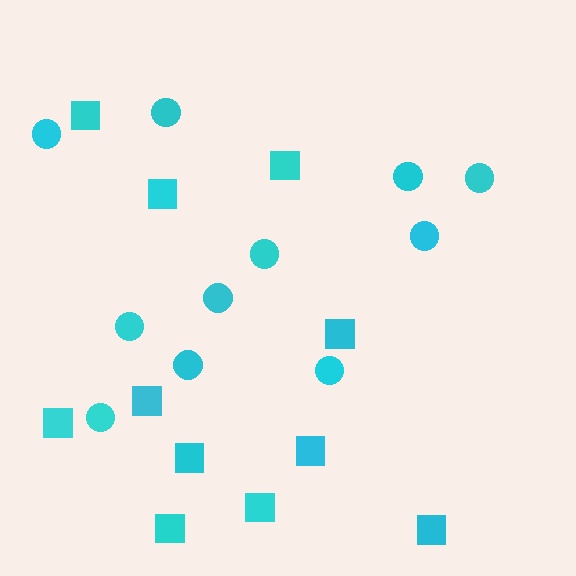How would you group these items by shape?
There are 2 groups: one group of circles (11) and one group of squares (11).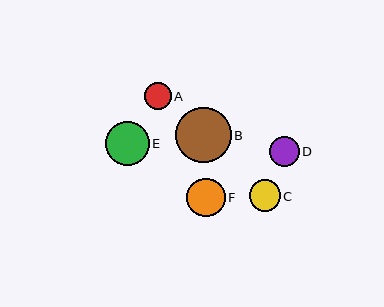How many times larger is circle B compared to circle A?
Circle B is approximately 2.1 times the size of circle A.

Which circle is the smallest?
Circle A is the smallest with a size of approximately 26 pixels.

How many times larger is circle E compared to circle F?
Circle E is approximately 1.1 times the size of circle F.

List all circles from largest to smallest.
From largest to smallest: B, E, F, C, D, A.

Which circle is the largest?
Circle B is the largest with a size of approximately 55 pixels.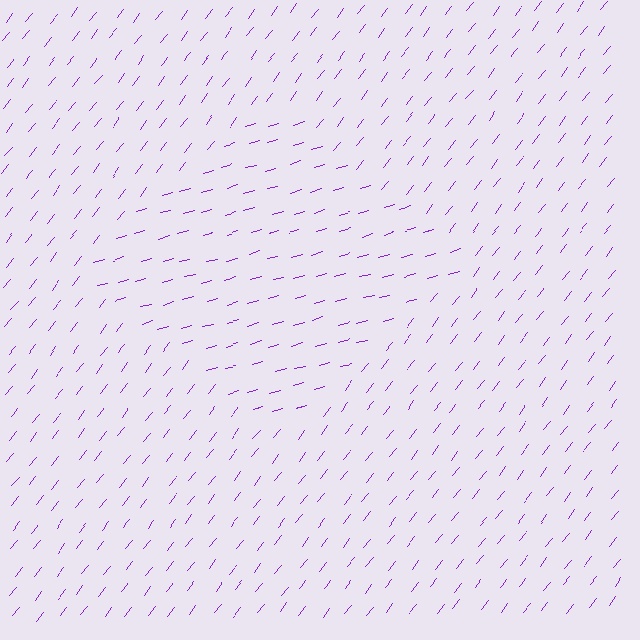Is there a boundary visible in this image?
Yes, there is a texture boundary formed by a change in line orientation.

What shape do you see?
I see a diamond.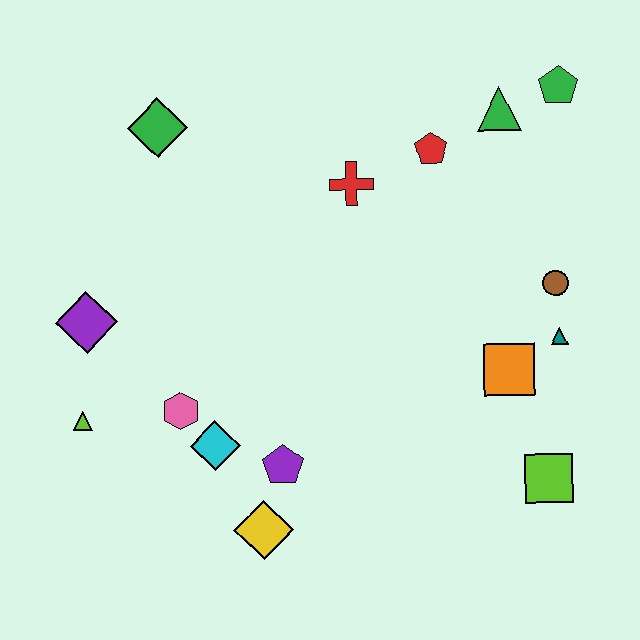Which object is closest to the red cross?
The red pentagon is closest to the red cross.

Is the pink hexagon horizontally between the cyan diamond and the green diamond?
Yes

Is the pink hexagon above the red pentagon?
No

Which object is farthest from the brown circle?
The lime triangle is farthest from the brown circle.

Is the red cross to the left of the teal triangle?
Yes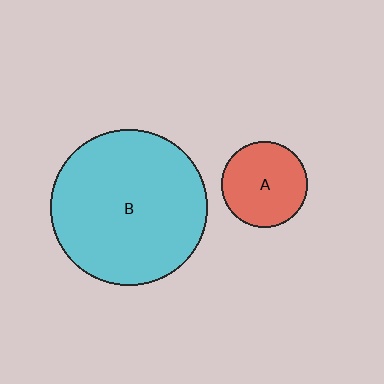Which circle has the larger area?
Circle B (cyan).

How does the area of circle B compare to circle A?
Approximately 3.3 times.